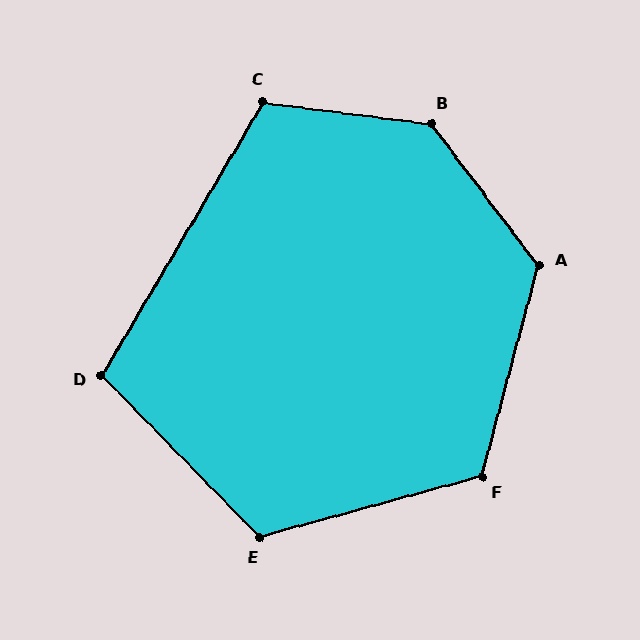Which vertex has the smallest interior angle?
D, at approximately 105 degrees.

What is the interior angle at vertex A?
Approximately 128 degrees (obtuse).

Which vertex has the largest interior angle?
B, at approximately 135 degrees.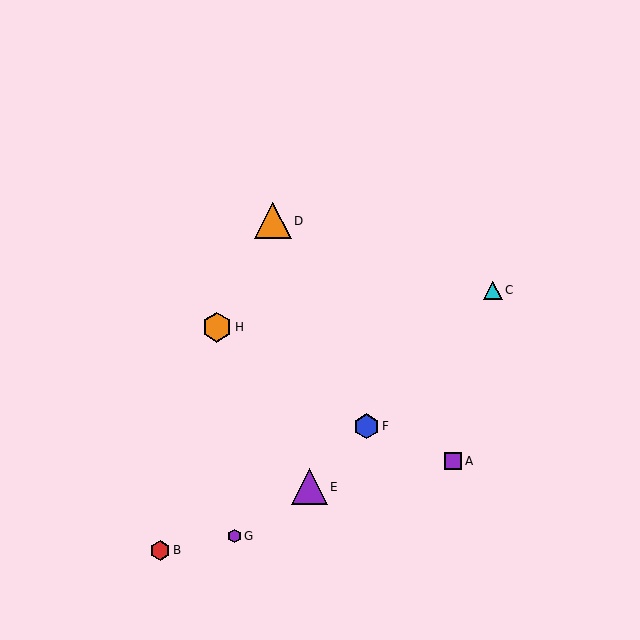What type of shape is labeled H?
Shape H is an orange hexagon.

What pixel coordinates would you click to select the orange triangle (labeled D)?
Click at (273, 221) to select the orange triangle D.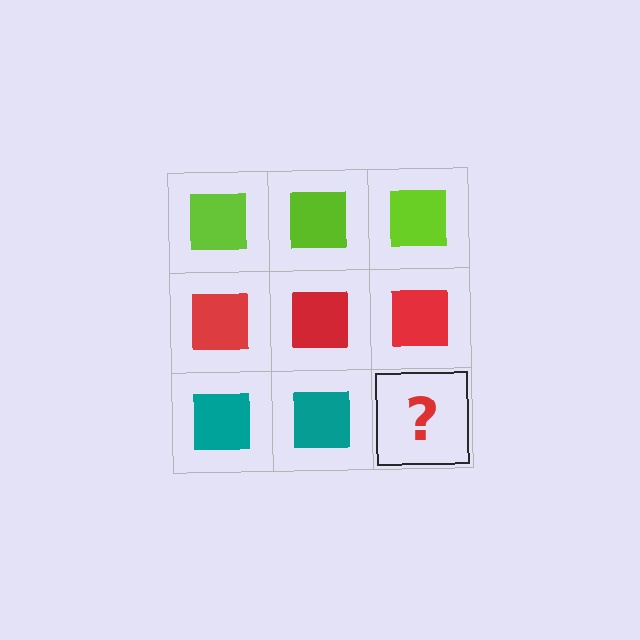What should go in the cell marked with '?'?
The missing cell should contain a teal square.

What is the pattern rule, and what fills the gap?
The rule is that each row has a consistent color. The gap should be filled with a teal square.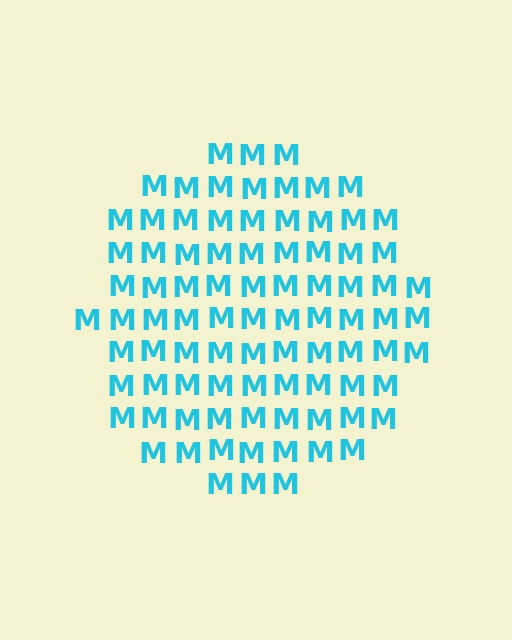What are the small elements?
The small elements are letter M's.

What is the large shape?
The large shape is a circle.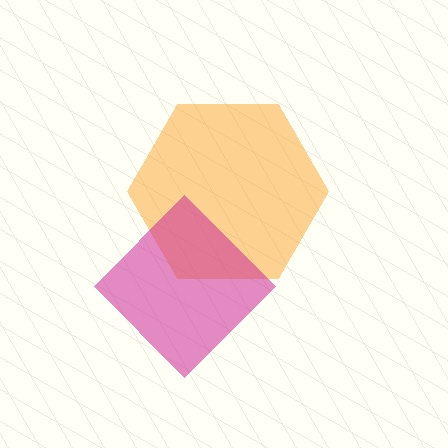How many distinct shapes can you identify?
There are 2 distinct shapes: an orange hexagon, a magenta diamond.